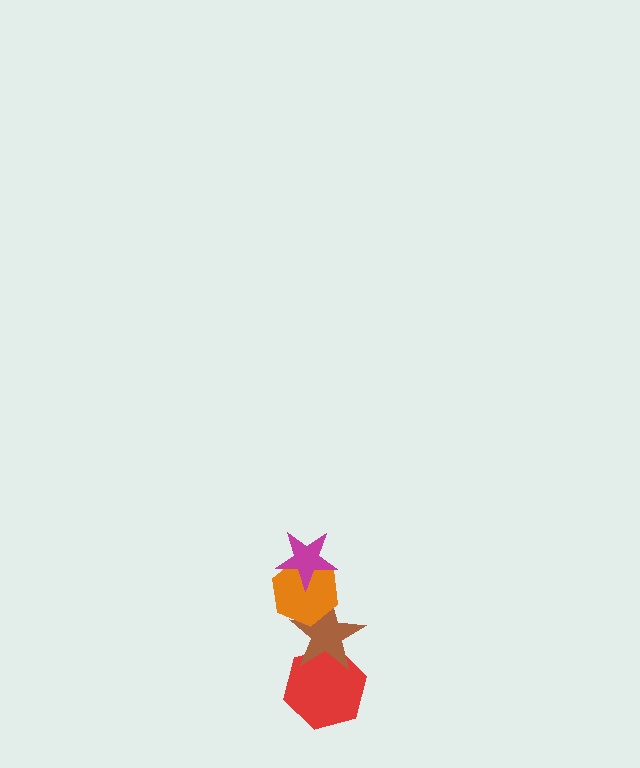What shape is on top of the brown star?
The orange hexagon is on top of the brown star.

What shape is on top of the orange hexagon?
The magenta star is on top of the orange hexagon.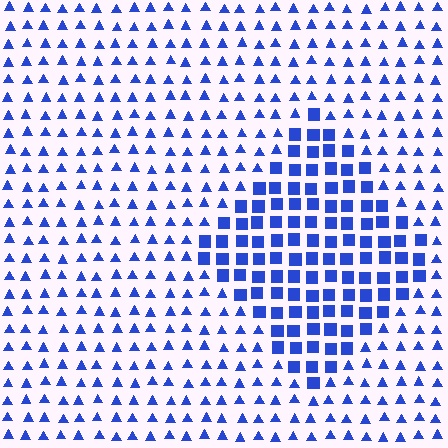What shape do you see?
I see a diamond.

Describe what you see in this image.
The image is filled with small blue elements arranged in a uniform grid. A diamond-shaped region contains squares, while the surrounding area contains triangles. The boundary is defined purely by the change in element shape.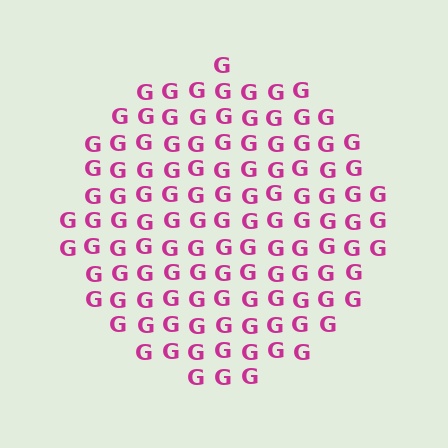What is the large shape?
The large shape is a circle.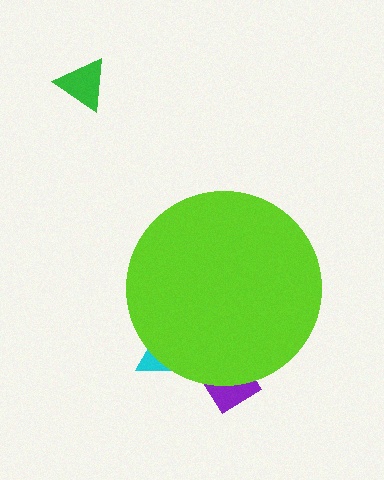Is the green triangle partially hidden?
No, the green triangle is fully visible.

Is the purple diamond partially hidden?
Yes, the purple diamond is partially hidden behind the lime circle.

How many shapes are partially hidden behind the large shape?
2 shapes are partially hidden.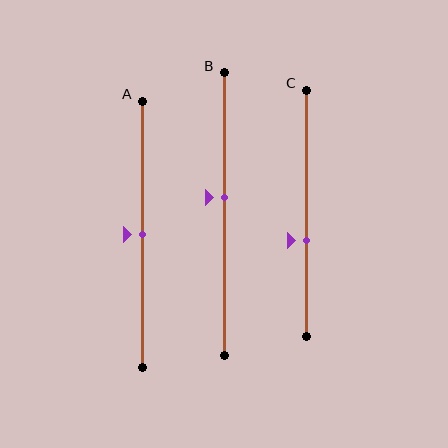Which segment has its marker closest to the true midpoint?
Segment A has its marker closest to the true midpoint.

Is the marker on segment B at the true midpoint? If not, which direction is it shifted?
No, the marker on segment B is shifted upward by about 6% of the segment length.